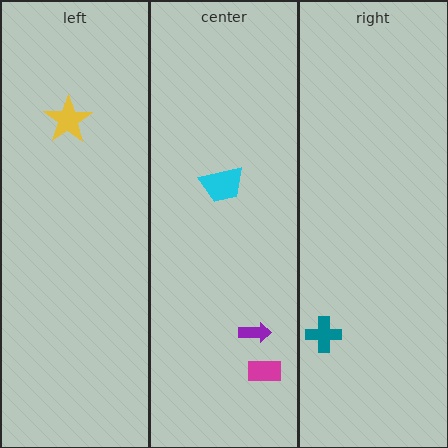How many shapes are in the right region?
1.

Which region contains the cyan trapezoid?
The center region.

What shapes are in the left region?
The yellow star.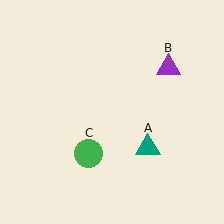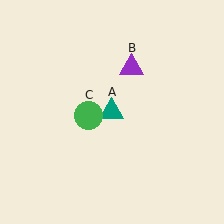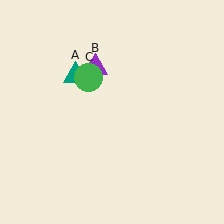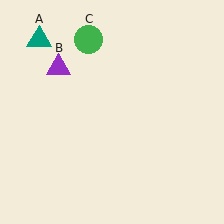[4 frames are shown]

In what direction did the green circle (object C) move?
The green circle (object C) moved up.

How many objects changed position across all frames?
3 objects changed position: teal triangle (object A), purple triangle (object B), green circle (object C).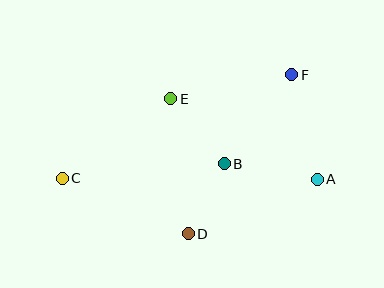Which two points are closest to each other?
Points B and D are closest to each other.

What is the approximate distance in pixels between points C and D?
The distance between C and D is approximately 138 pixels.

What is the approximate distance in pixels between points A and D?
The distance between A and D is approximately 140 pixels.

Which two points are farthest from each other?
Points A and C are farthest from each other.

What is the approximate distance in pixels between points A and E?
The distance between A and E is approximately 167 pixels.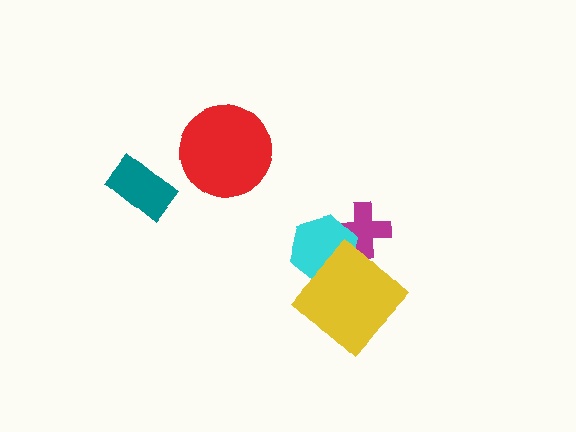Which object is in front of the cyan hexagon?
The yellow diamond is in front of the cyan hexagon.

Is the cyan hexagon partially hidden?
Yes, it is partially covered by another shape.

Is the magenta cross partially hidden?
Yes, it is partially covered by another shape.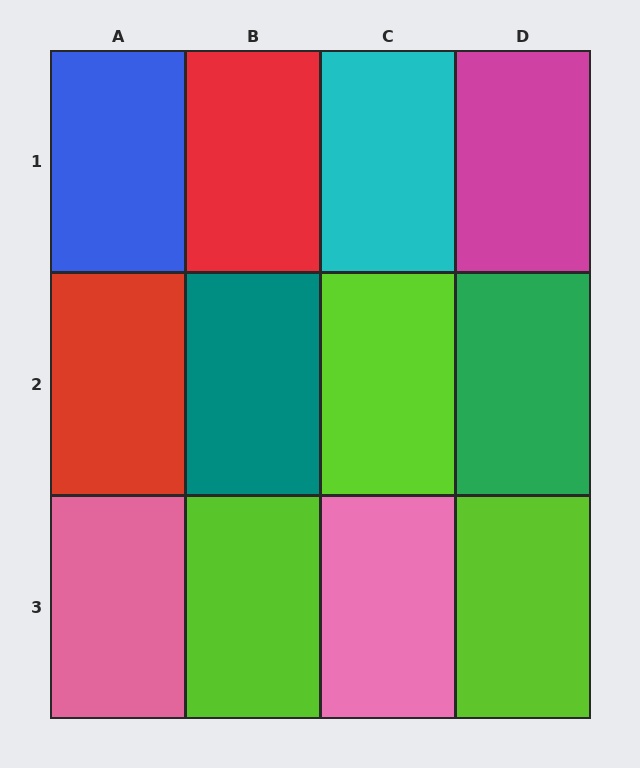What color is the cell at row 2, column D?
Green.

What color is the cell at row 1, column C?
Cyan.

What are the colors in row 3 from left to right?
Pink, lime, pink, lime.